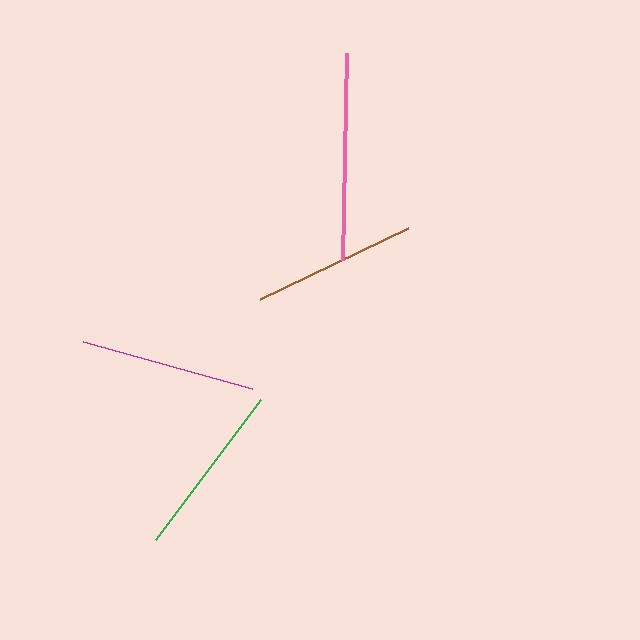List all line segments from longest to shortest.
From longest to shortest: pink, green, magenta, brown.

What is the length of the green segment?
The green segment is approximately 175 pixels long.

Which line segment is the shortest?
The brown line is the shortest at approximately 164 pixels.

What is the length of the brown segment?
The brown segment is approximately 164 pixels long.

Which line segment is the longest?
The pink line is the longest at approximately 207 pixels.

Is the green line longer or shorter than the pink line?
The pink line is longer than the green line.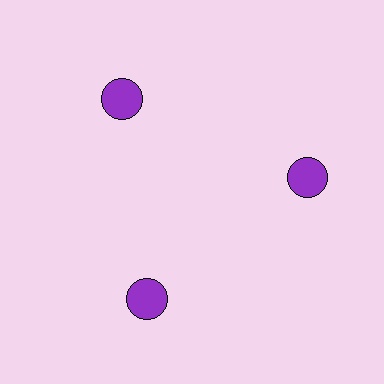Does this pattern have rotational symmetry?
Yes, this pattern has 3-fold rotational symmetry. It looks the same after rotating 120 degrees around the center.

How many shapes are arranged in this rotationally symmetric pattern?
There are 3 shapes, arranged in 3 groups of 1.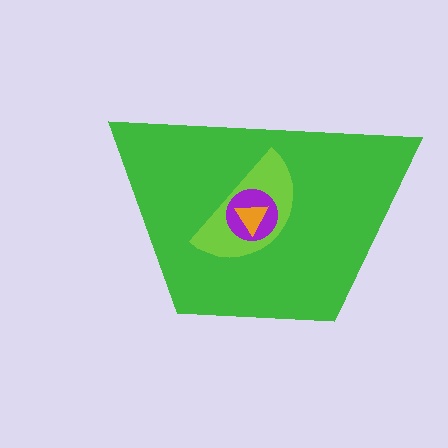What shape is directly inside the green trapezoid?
The lime semicircle.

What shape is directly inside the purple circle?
The orange triangle.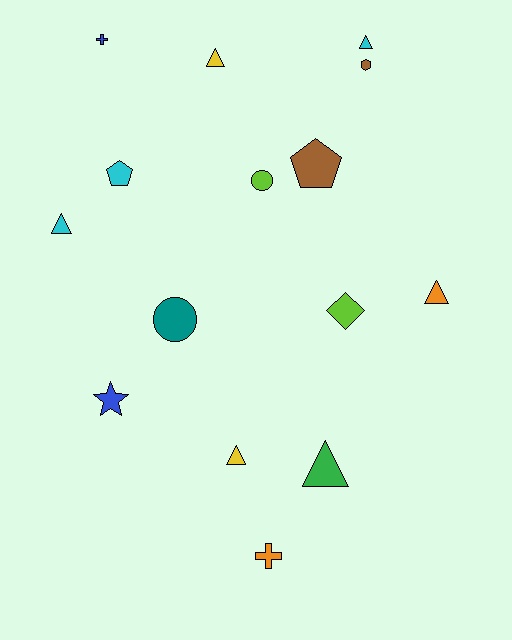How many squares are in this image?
There are no squares.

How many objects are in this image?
There are 15 objects.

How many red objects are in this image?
There are no red objects.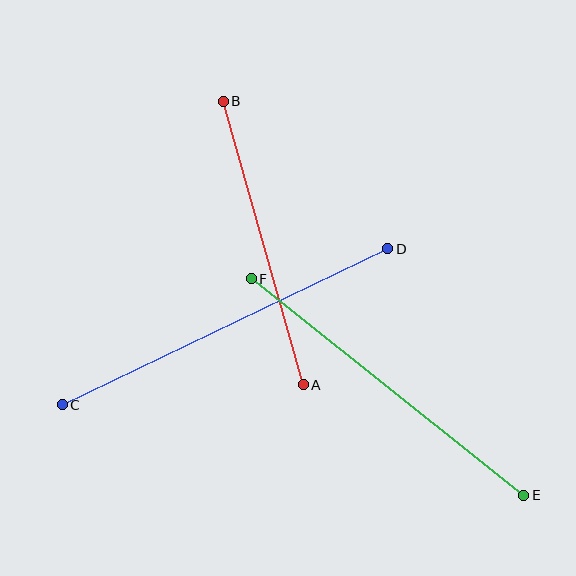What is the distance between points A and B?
The distance is approximately 295 pixels.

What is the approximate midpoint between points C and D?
The midpoint is at approximately (225, 327) pixels.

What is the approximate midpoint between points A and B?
The midpoint is at approximately (263, 243) pixels.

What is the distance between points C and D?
The distance is approximately 361 pixels.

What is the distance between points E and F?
The distance is approximately 348 pixels.